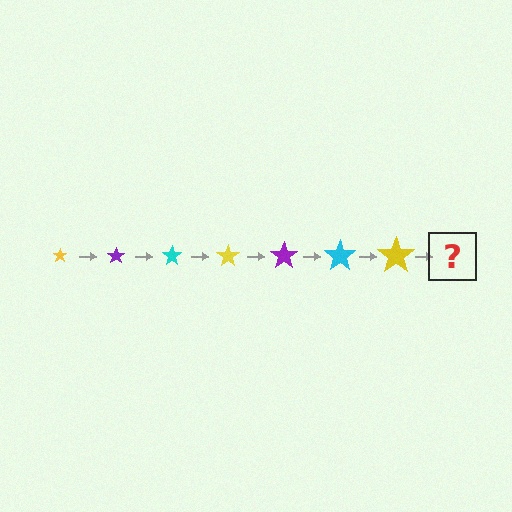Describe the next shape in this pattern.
It should be a purple star, larger than the previous one.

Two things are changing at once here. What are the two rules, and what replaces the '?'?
The two rules are that the star grows larger each step and the color cycles through yellow, purple, and cyan. The '?' should be a purple star, larger than the previous one.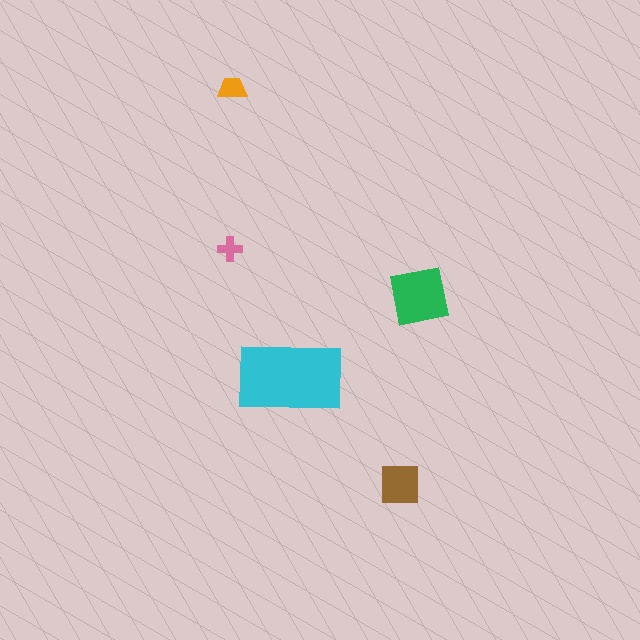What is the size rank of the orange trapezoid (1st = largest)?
4th.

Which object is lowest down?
The brown square is bottommost.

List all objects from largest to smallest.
The cyan rectangle, the green square, the brown square, the orange trapezoid, the pink cross.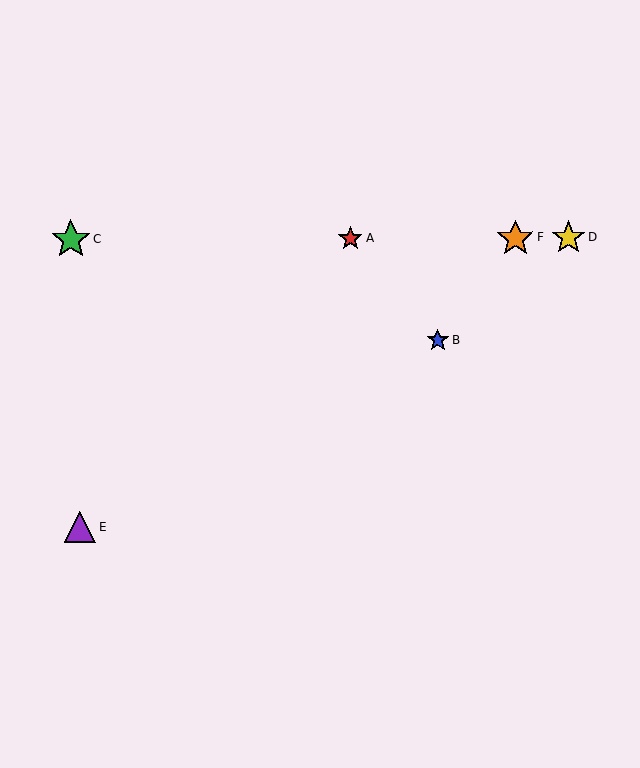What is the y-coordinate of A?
Object A is at y≈238.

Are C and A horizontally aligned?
Yes, both are at y≈239.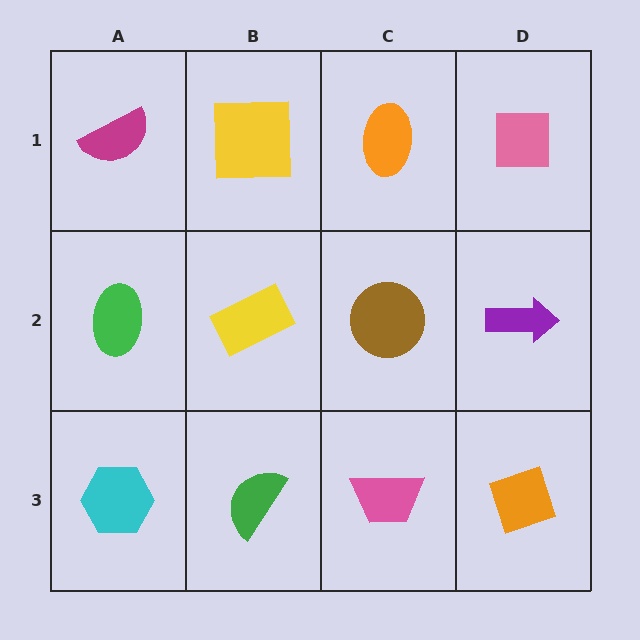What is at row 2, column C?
A brown circle.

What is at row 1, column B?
A yellow square.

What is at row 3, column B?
A green semicircle.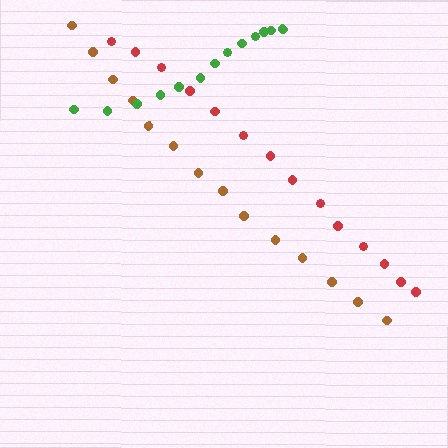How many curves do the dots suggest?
There are 3 distinct paths.